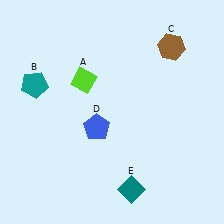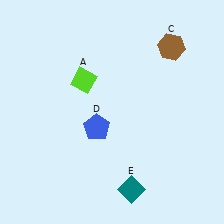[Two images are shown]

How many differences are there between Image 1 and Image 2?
There is 1 difference between the two images.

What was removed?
The teal pentagon (B) was removed in Image 2.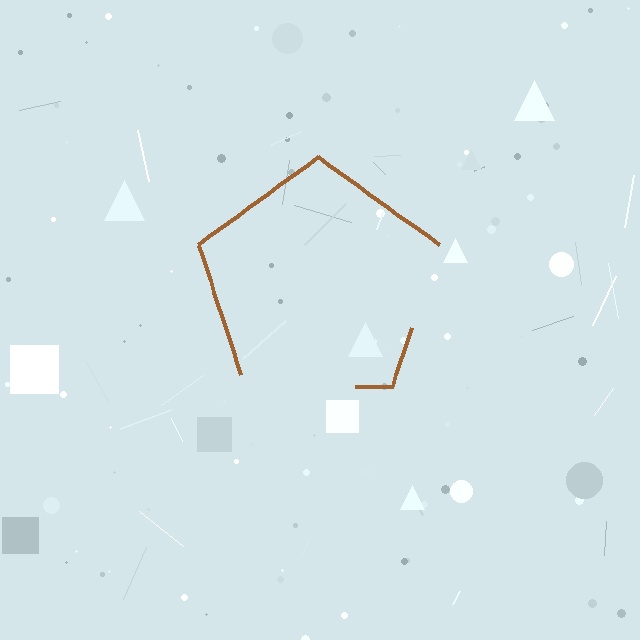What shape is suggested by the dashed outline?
The dashed outline suggests a pentagon.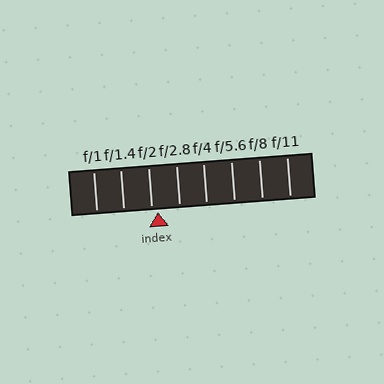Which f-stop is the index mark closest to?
The index mark is closest to f/2.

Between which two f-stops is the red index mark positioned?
The index mark is between f/2 and f/2.8.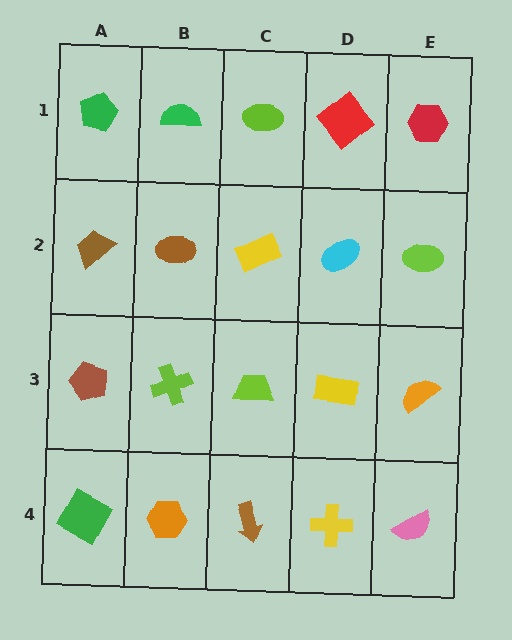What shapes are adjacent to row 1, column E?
A lime ellipse (row 2, column E), a red diamond (row 1, column D).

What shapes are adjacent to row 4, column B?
A lime cross (row 3, column B), a green square (row 4, column A), a brown arrow (row 4, column C).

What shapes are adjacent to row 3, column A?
A brown trapezoid (row 2, column A), a green square (row 4, column A), a lime cross (row 3, column B).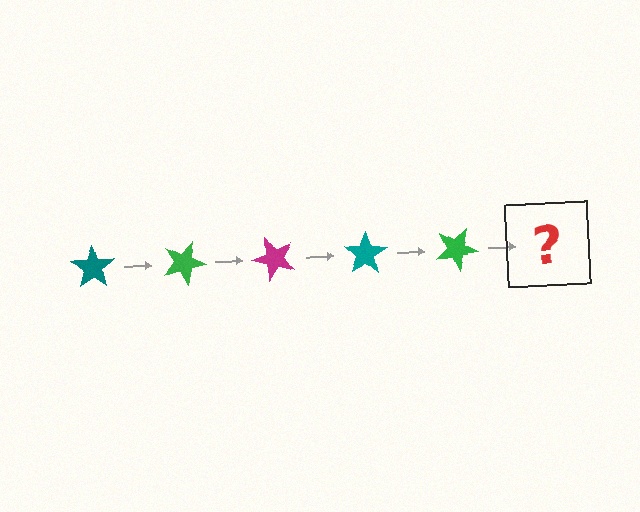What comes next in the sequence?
The next element should be a magenta star, rotated 125 degrees from the start.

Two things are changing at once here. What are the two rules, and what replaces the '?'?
The two rules are that it rotates 25 degrees each step and the color cycles through teal, green, and magenta. The '?' should be a magenta star, rotated 125 degrees from the start.